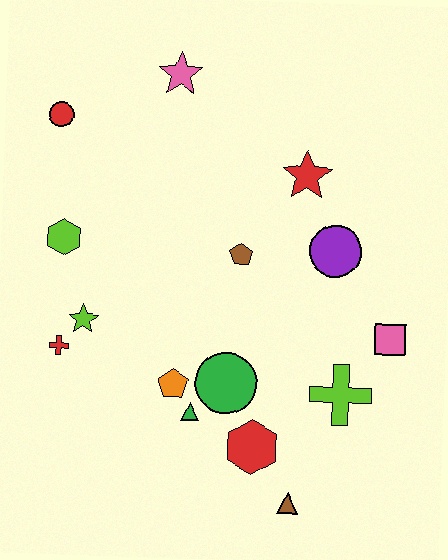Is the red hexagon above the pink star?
No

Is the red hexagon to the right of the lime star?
Yes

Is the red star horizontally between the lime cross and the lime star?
Yes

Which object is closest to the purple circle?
The red star is closest to the purple circle.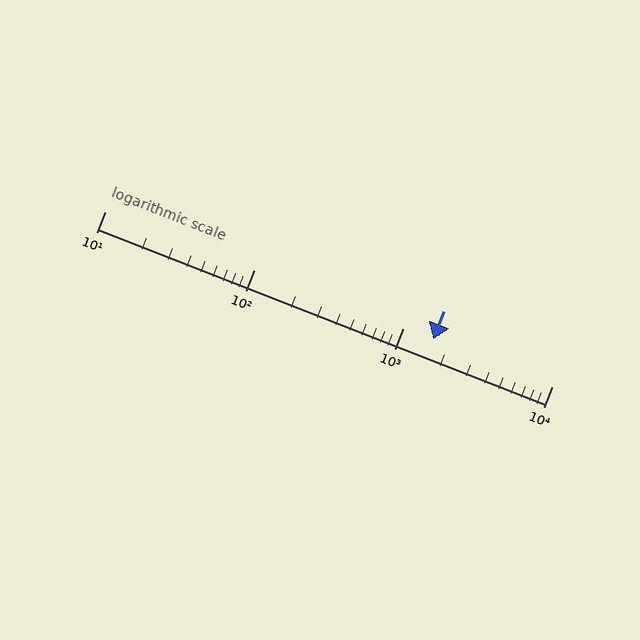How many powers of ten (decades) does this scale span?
The scale spans 3 decades, from 10 to 10000.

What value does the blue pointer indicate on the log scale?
The pointer indicates approximately 1600.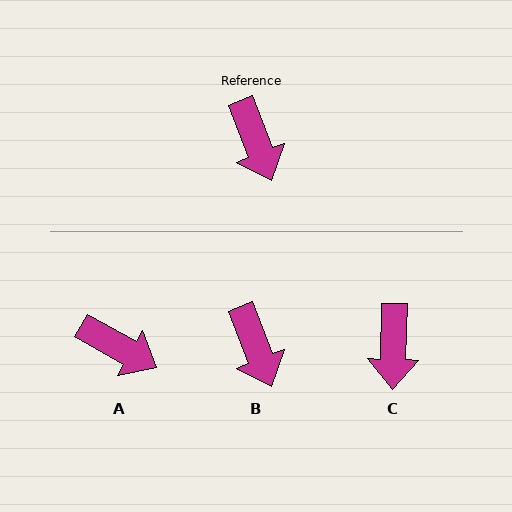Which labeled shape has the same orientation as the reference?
B.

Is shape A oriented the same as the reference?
No, it is off by about 39 degrees.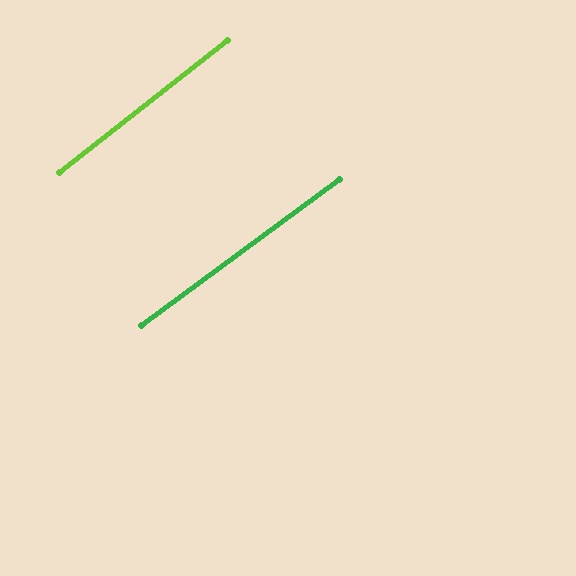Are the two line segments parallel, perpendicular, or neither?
Parallel — their directions differ by only 1.7°.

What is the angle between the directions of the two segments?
Approximately 2 degrees.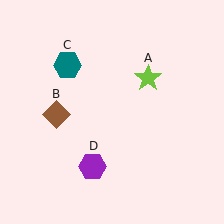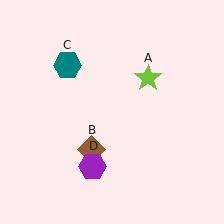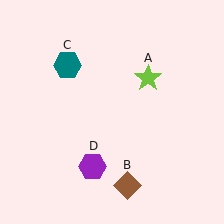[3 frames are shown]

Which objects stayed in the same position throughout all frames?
Lime star (object A) and teal hexagon (object C) and purple hexagon (object D) remained stationary.